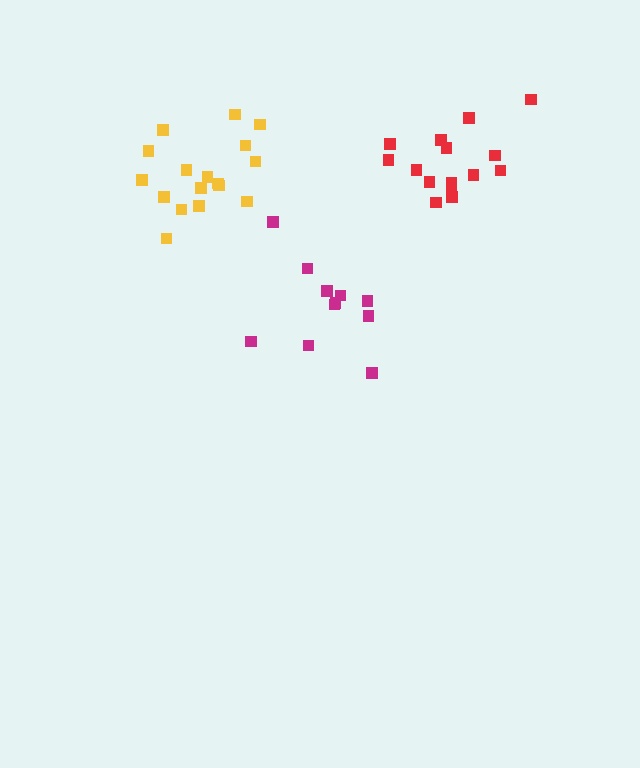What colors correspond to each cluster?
The clusters are colored: magenta, red, yellow.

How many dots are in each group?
Group 1: 11 dots, Group 2: 15 dots, Group 3: 17 dots (43 total).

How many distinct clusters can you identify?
There are 3 distinct clusters.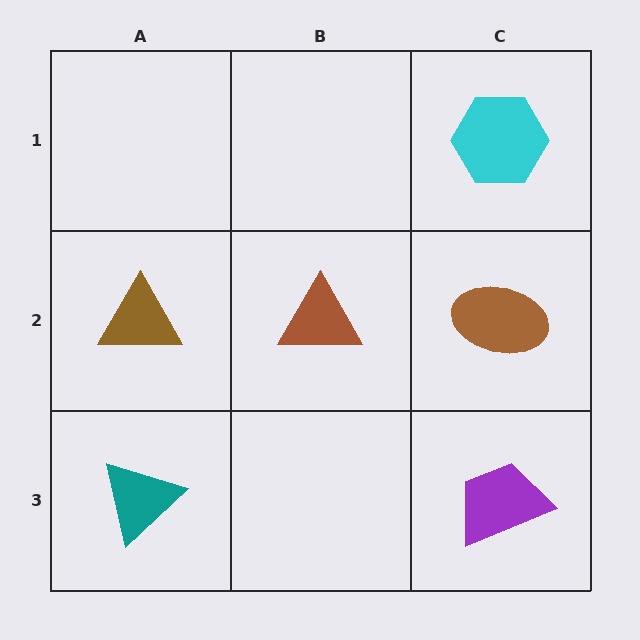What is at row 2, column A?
A brown triangle.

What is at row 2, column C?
A brown ellipse.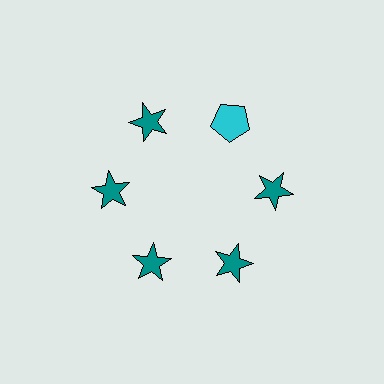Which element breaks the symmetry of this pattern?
The cyan pentagon at roughly the 1 o'clock position breaks the symmetry. All other shapes are teal stars.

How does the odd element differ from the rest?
It differs in both color (cyan instead of teal) and shape (pentagon instead of star).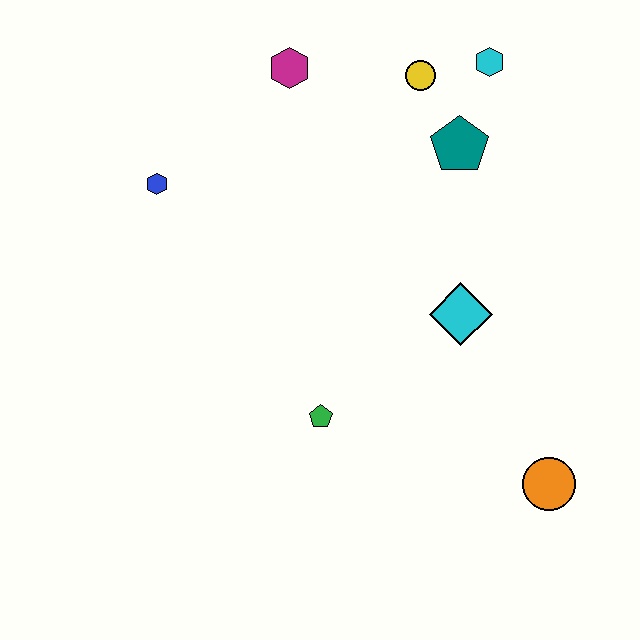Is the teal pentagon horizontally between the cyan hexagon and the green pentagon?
Yes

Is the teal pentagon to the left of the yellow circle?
No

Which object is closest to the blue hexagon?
The magenta hexagon is closest to the blue hexagon.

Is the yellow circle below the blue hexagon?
No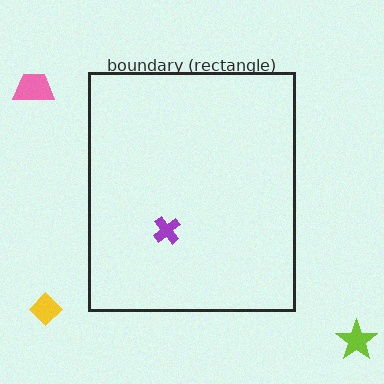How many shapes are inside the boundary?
1 inside, 3 outside.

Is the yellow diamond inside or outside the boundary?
Outside.